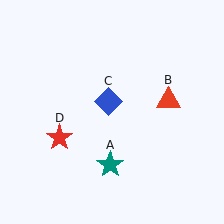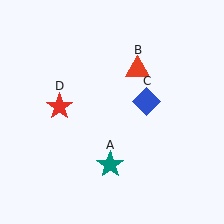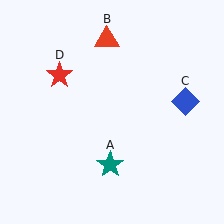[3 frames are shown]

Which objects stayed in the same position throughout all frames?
Teal star (object A) remained stationary.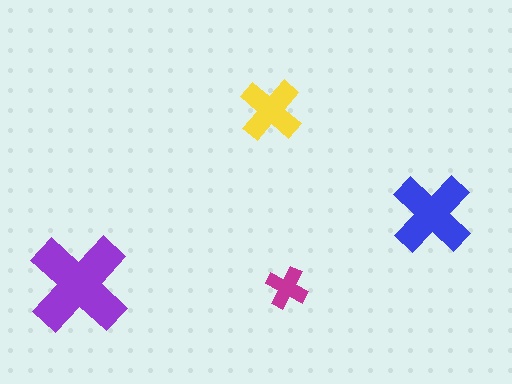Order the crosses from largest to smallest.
the purple one, the blue one, the yellow one, the magenta one.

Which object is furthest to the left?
The purple cross is leftmost.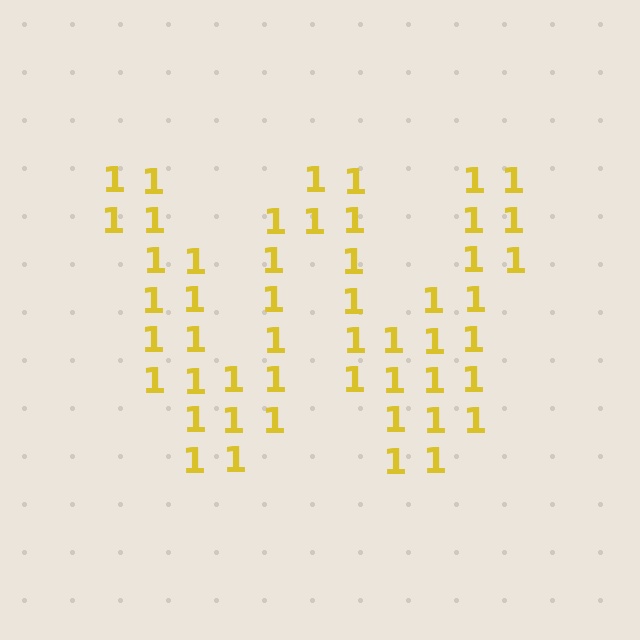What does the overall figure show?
The overall figure shows the letter W.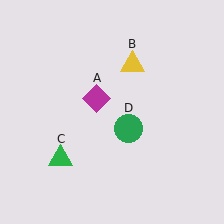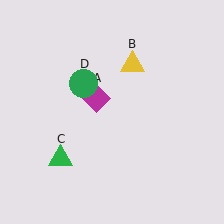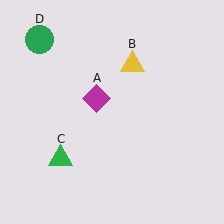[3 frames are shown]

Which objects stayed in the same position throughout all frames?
Magenta diamond (object A) and yellow triangle (object B) and green triangle (object C) remained stationary.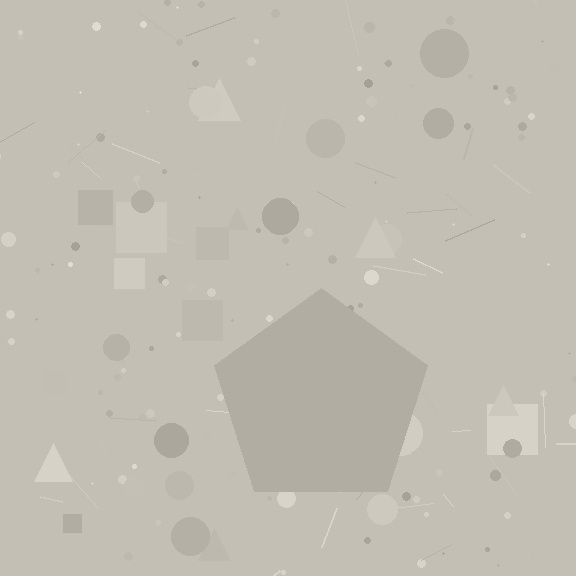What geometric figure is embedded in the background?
A pentagon is embedded in the background.